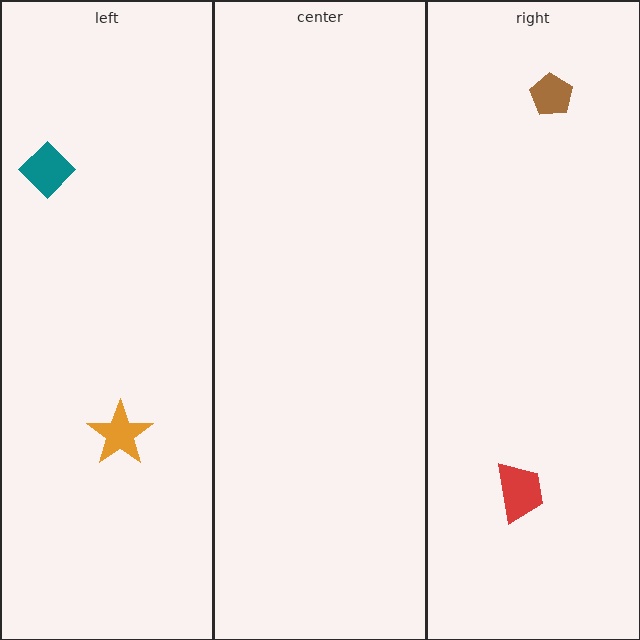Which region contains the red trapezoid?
The right region.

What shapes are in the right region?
The brown pentagon, the red trapezoid.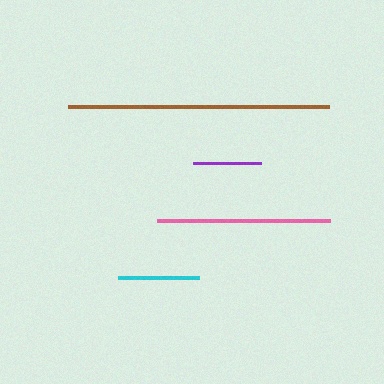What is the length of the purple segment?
The purple segment is approximately 67 pixels long.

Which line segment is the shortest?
The purple line is the shortest at approximately 67 pixels.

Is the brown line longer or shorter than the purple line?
The brown line is longer than the purple line.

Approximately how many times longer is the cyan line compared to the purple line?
The cyan line is approximately 1.2 times the length of the purple line.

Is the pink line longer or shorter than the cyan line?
The pink line is longer than the cyan line.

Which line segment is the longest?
The brown line is the longest at approximately 261 pixels.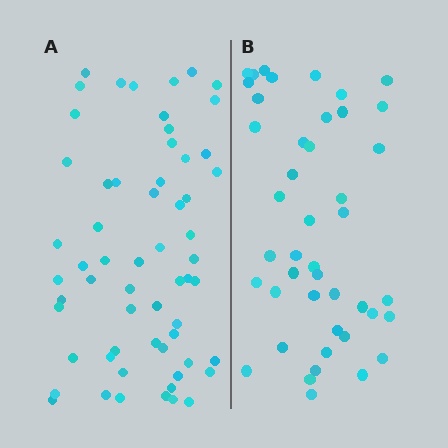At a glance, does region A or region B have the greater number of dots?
Region A (the left region) has more dots.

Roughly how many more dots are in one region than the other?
Region A has approximately 15 more dots than region B.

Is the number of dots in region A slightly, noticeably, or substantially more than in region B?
Region A has noticeably more, but not dramatically so. The ratio is roughly 1.4 to 1.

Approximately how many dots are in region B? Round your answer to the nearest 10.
About 40 dots. (The exact count is 44, which rounds to 40.)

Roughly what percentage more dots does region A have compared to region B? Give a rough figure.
About 35% more.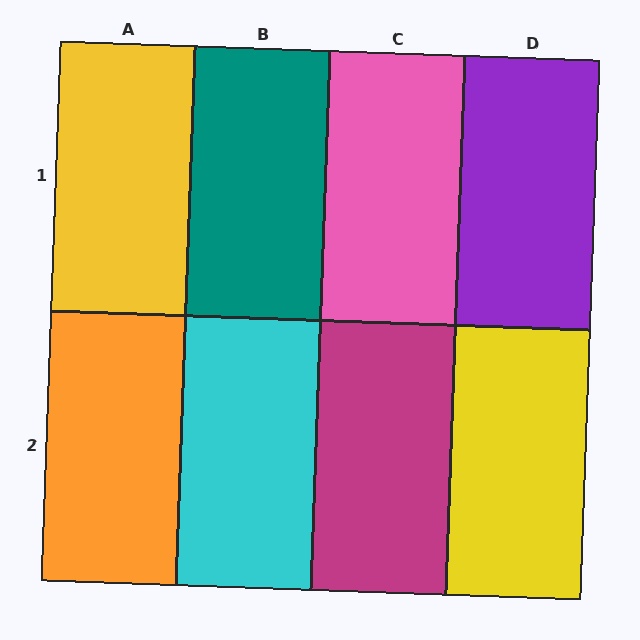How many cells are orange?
1 cell is orange.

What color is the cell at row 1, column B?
Teal.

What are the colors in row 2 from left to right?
Orange, cyan, magenta, yellow.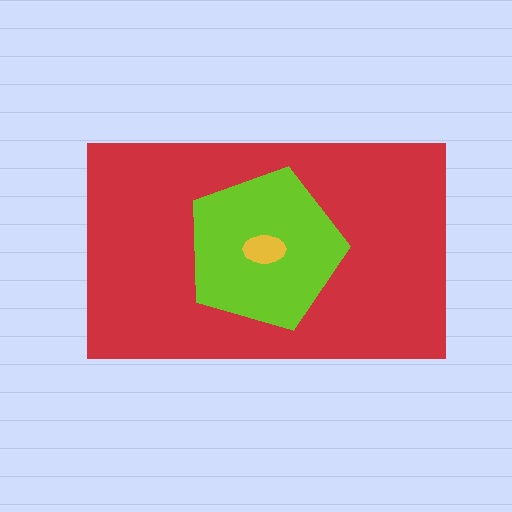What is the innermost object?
The yellow ellipse.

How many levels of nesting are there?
3.